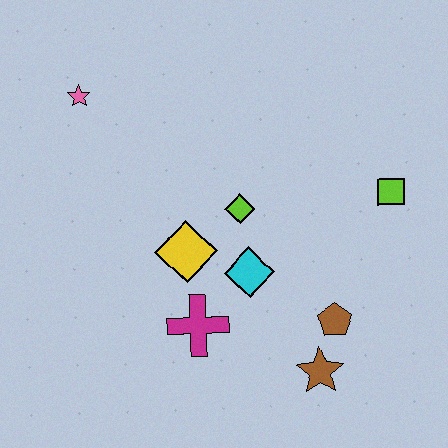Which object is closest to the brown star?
The brown pentagon is closest to the brown star.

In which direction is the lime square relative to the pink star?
The lime square is to the right of the pink star.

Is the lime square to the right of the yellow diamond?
Yes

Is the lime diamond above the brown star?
Yes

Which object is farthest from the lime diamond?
The pink star is farthest from the lime diamond.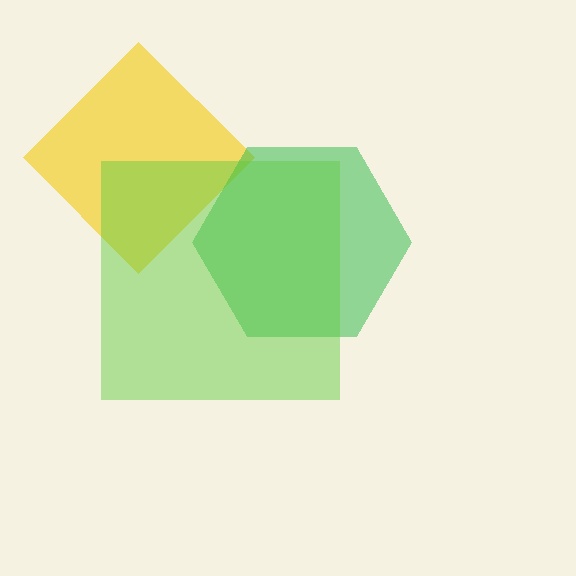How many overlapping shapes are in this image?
There are 3 overlapping shapes in the image.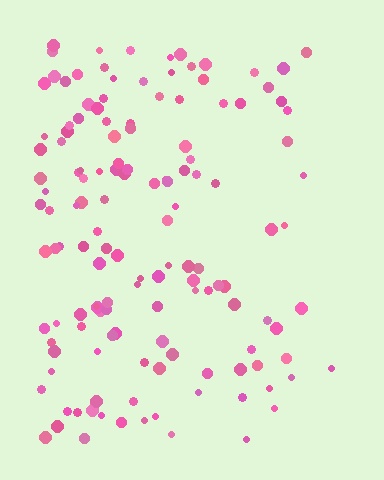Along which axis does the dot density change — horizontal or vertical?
Horizontal.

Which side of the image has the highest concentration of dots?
The left.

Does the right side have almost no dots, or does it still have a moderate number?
Still a moderate number, just noticeably fewer than the left.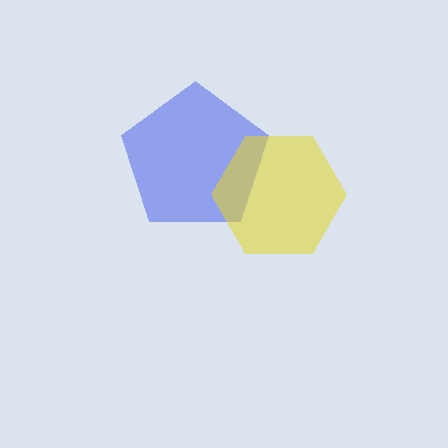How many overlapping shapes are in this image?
There are 2 overlapping shapes in the image.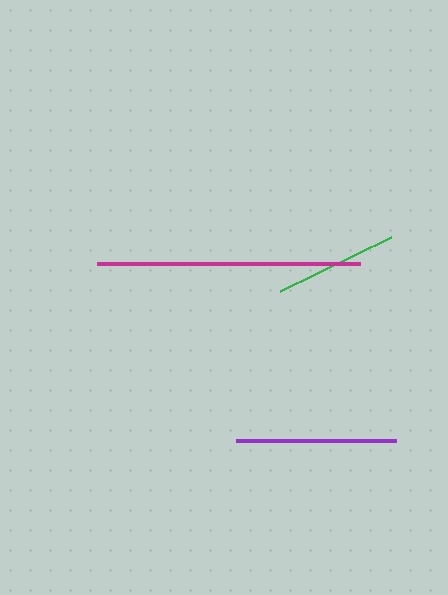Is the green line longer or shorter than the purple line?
The purple line is longer than the green line.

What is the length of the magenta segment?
The magenta segment is approximately 264 pixels long.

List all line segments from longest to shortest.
From longest to shortest: magenta, purple, green.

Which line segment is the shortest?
The green line is the shortest at approximately 123 pixels.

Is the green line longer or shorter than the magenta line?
The magenta line is longer than the green line.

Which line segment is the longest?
The magenta line is the longest at approximately 264 pixels.